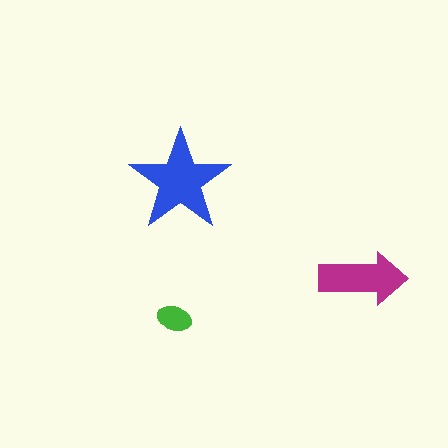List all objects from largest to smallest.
The blue star, the magenta arrow, the green ellipse.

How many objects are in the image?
There are 3 objects in the image.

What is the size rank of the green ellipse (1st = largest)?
3rd.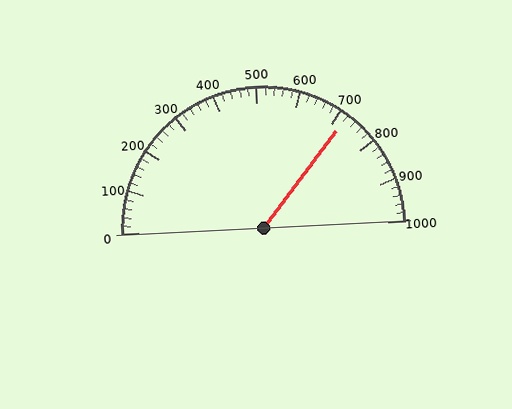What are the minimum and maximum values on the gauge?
The gauge ranges from 0 to 1000.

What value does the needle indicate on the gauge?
The needle indicates approximately 720.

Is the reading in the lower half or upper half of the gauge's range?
The reading is in the upper half of the range (0 to 1000).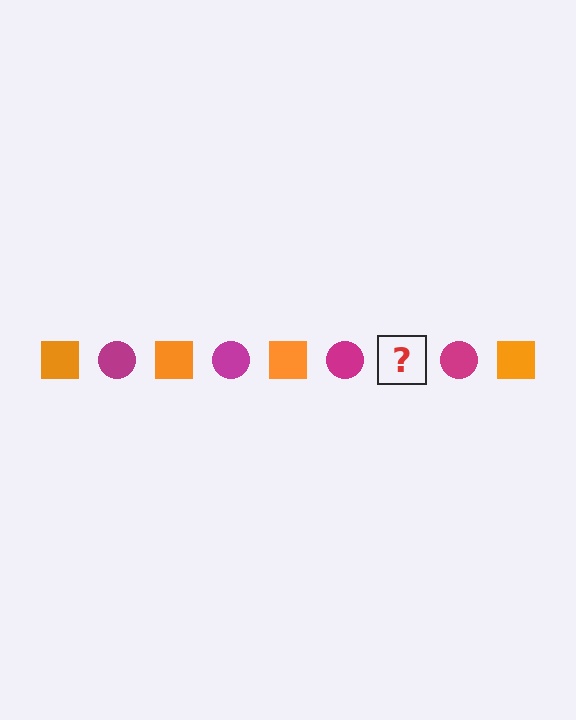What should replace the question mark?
The question mark should be replaced with an orange square.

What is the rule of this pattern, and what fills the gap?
The rule is that the pattern alternates between orange square and magenta circle. The gap should be filled with an orange square.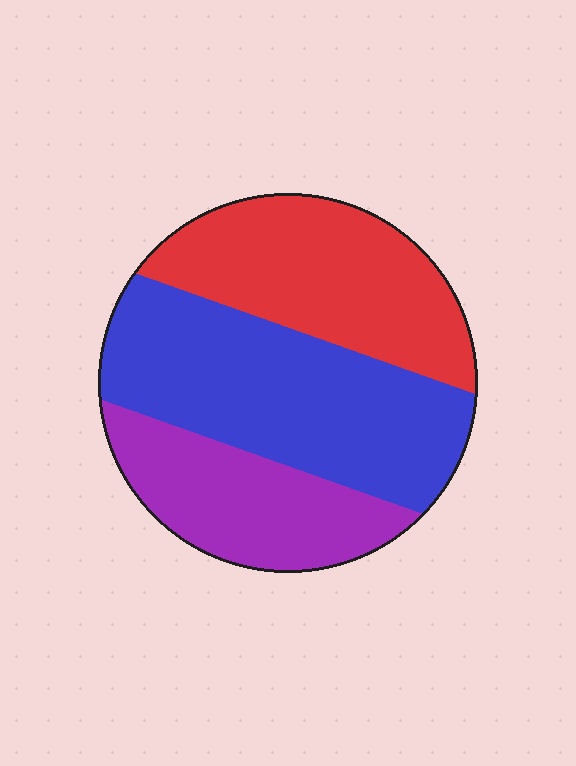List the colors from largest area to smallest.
From largest to smallest: blue, red, purple.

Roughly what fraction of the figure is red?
Red takes up about one third (1/3) of the figure.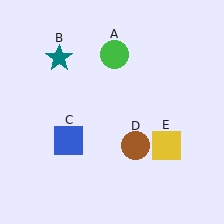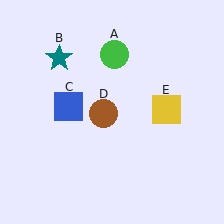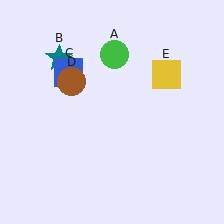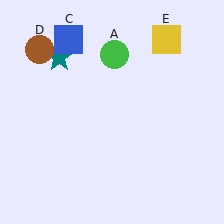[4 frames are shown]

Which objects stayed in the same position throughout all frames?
Green circle (object A) and teal star (object B) remained stationary.